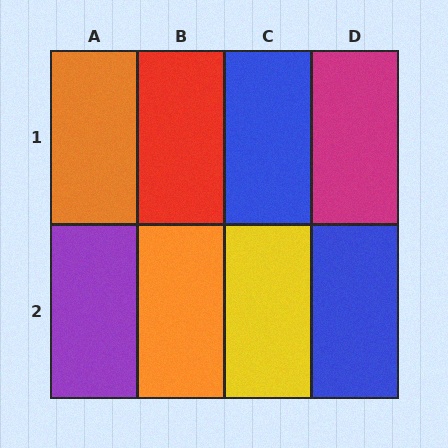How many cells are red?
1 cell is red.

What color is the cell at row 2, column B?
Orange.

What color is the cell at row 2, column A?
Purple.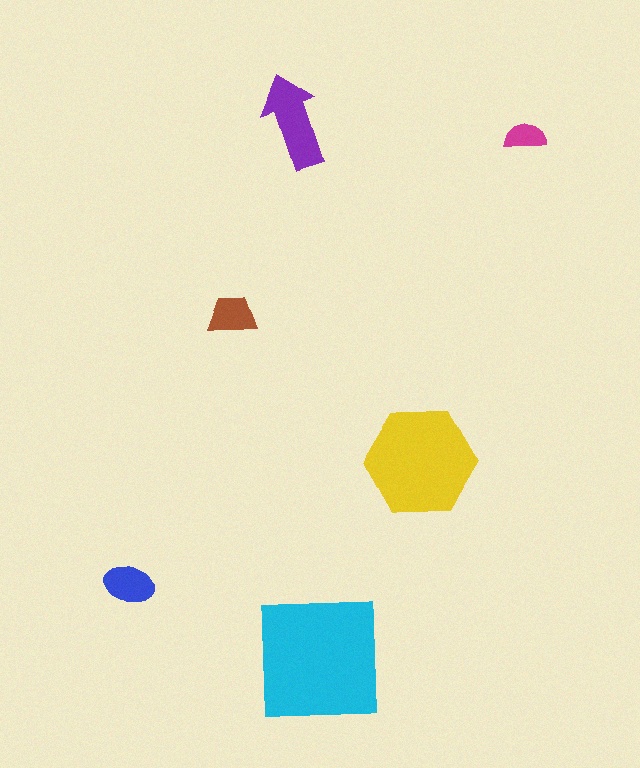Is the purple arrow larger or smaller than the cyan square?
Smaller.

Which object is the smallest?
The magenta semicircle.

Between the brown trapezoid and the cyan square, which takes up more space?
The cyan square.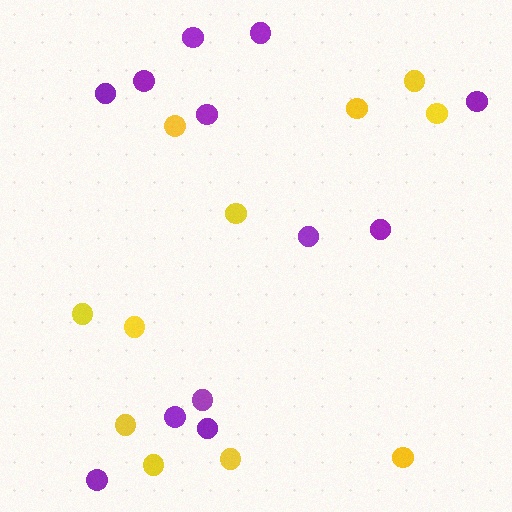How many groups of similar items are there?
There are 2 groups: one group of purple circles (12) and one group of yellow circles (11).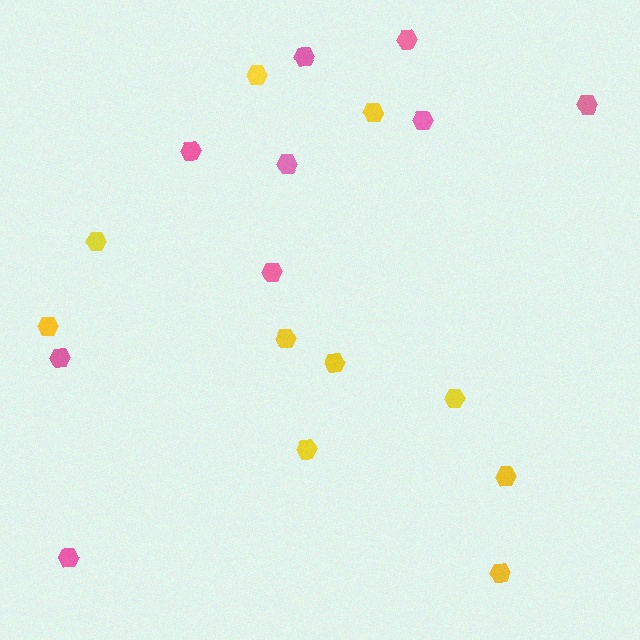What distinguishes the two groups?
There are 2 groups: one group of pink hexagons (9) and one group of yellow hexagons (10).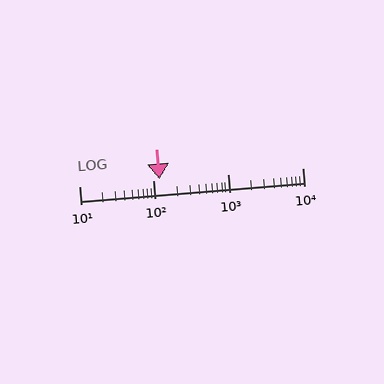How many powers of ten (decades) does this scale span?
The scale spans 3 decades, from 10 to 10000.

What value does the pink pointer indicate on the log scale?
The pointer indicates approximately 120.